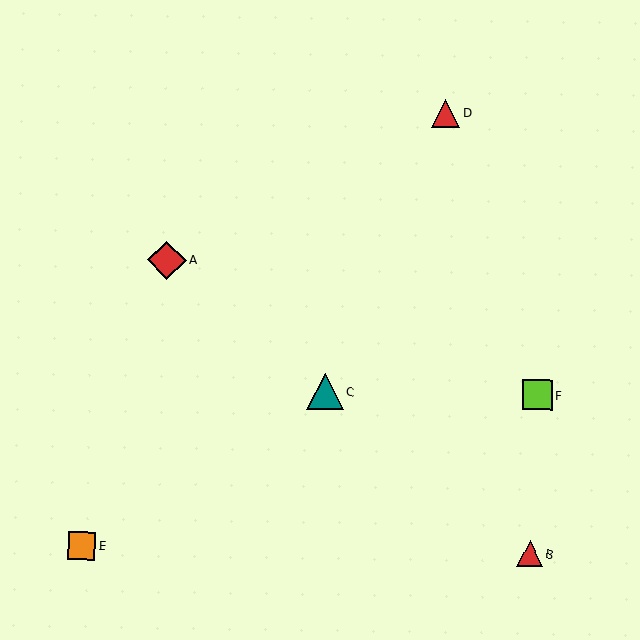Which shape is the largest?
The red diamond (labeled A) is the largest.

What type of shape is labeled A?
Shape A is a red diamond.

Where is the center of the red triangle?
The center of the red triangle is at (530, 554).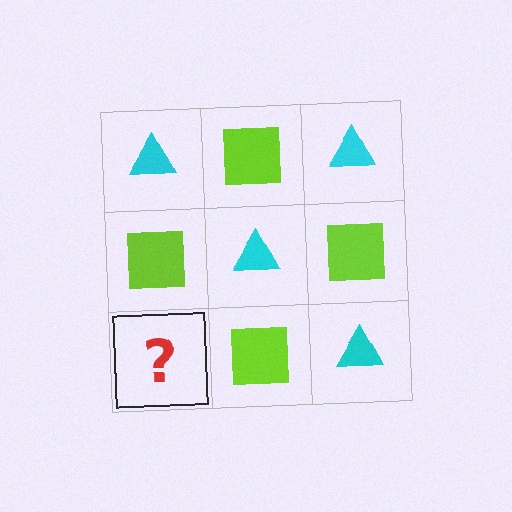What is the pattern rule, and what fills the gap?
The rule is that it alternates cyan triangle and lime square in a checkerboard pattern. The gap should be filled with a cyan triangle.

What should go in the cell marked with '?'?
The missing cell should contain a cyan triangle.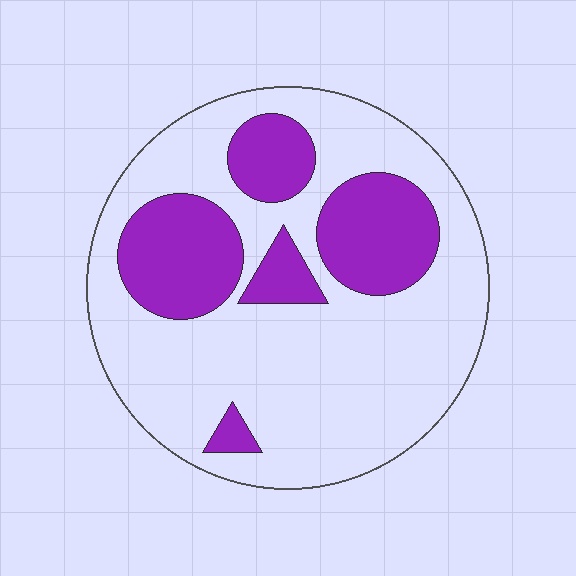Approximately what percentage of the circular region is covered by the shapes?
Approximately 30%.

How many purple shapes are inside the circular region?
5.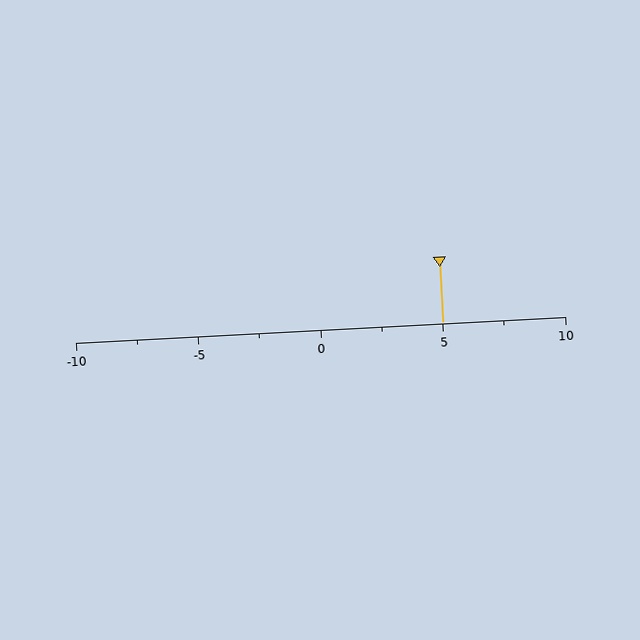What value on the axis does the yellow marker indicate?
The marker indicates approximately 5.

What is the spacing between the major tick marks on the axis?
The major ticks are spaced 5 apart.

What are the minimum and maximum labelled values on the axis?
The axis runs from -10 to 10.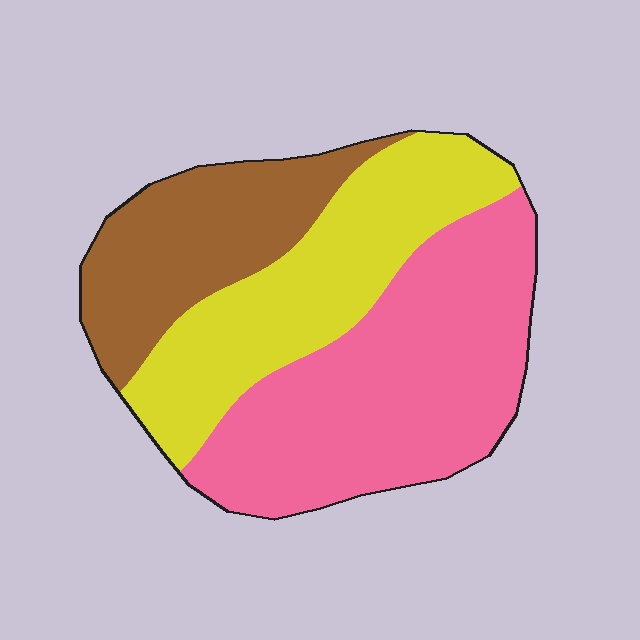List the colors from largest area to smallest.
From largest to smallest: pink, yellow, brown.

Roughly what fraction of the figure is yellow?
Yellow covers 32% of the figure.